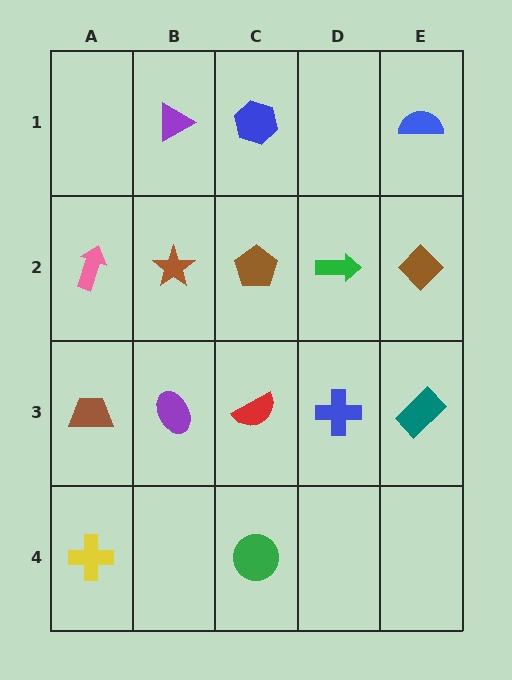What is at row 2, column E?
A brown diamond.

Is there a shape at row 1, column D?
No, that cell is empty.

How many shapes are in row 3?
5 shapes.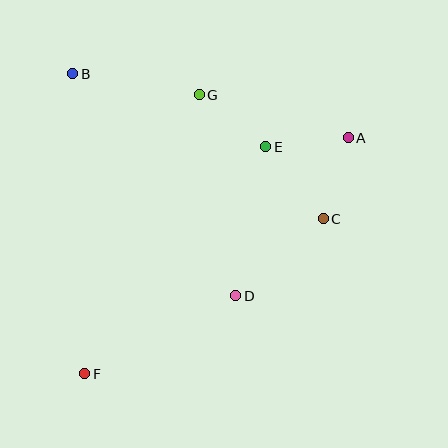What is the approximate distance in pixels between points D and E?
The distance between D and E is approximately 152 pixels.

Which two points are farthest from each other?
Points A and F are farthest from each other.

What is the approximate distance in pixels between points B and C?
The distance between B and C is approximately 289 pixels.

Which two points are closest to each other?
Points A and E are closest to each other.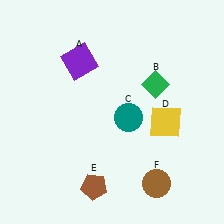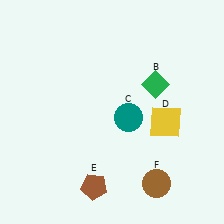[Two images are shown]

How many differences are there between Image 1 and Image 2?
There is 1 difference between the two images.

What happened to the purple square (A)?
The purple square (A) was removed in Image 2. It was in the top-left area of Image 1.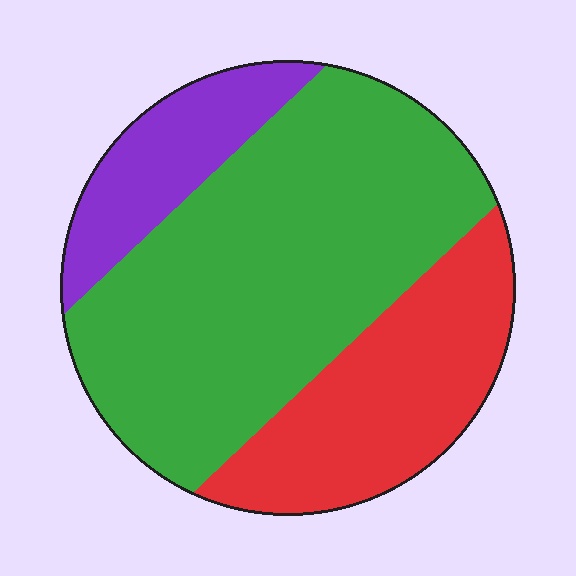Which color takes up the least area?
Purple, at roughly 15%.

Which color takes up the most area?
Green, at roughly 60%.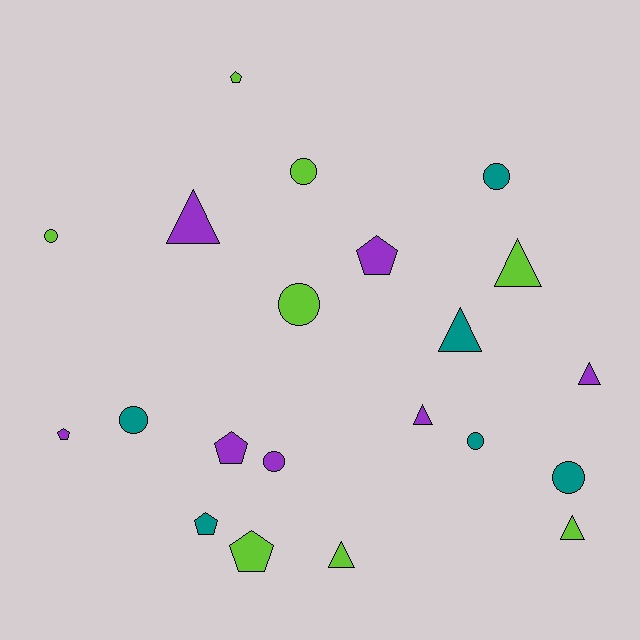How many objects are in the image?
There are 21 objects.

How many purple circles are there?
There is 1 purple circle.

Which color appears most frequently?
Lime, with 8 objects.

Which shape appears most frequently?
Circle, with 8 objects.